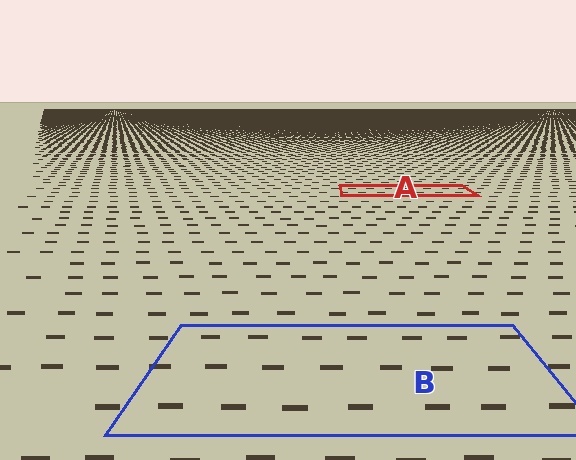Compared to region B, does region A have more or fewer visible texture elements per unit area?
Region A has more texture elements per unit area — they are packed more densely because it is farther away.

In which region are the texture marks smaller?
The texture marks are smaller in region A, because it is farther away.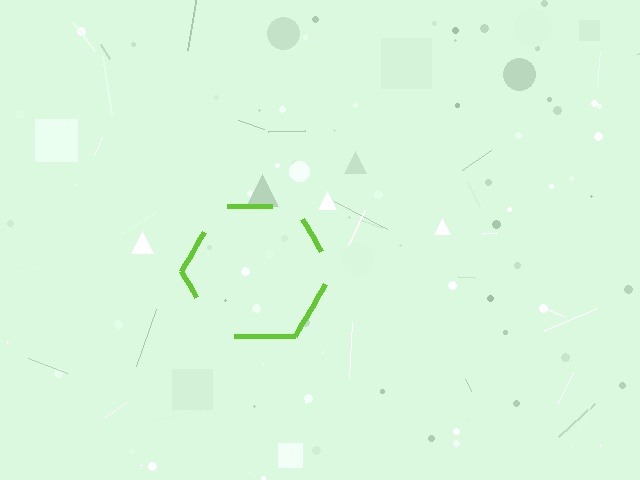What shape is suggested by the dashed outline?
The dashed outline suggests a hexagon.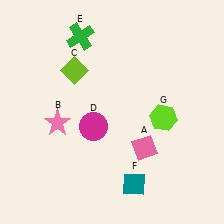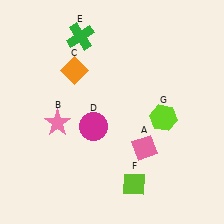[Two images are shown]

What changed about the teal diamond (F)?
In Image 1, F is teal. In Image 2, it changed to lime.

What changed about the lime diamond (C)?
In Image 1, C is lime. In Image 2, it changed to orange.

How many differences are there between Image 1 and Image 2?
There are 2 differences between the two images.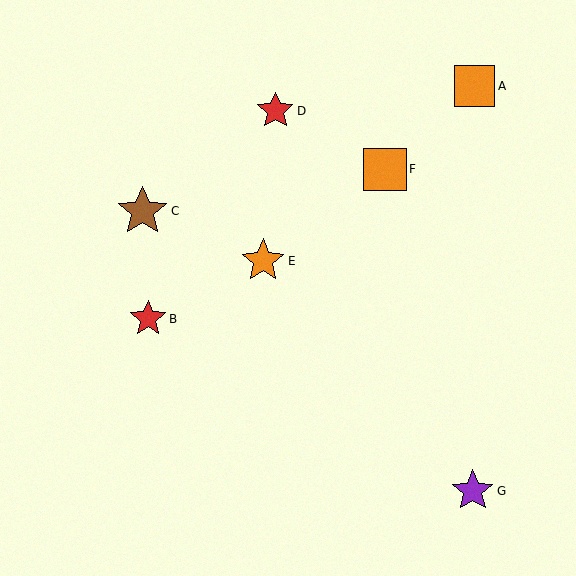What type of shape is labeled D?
Shape D is a red star.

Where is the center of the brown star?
The center of the brown star is at (142, 211).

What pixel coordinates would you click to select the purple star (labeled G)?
Click at (473, 491) to select the purple star G.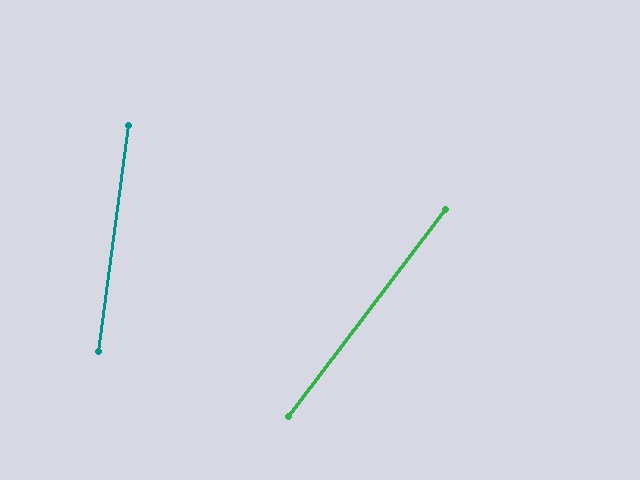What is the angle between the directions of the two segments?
Approximately 30 degrees.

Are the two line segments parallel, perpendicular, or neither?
Neither parallel nor perpendicular — they differ by about 30°.